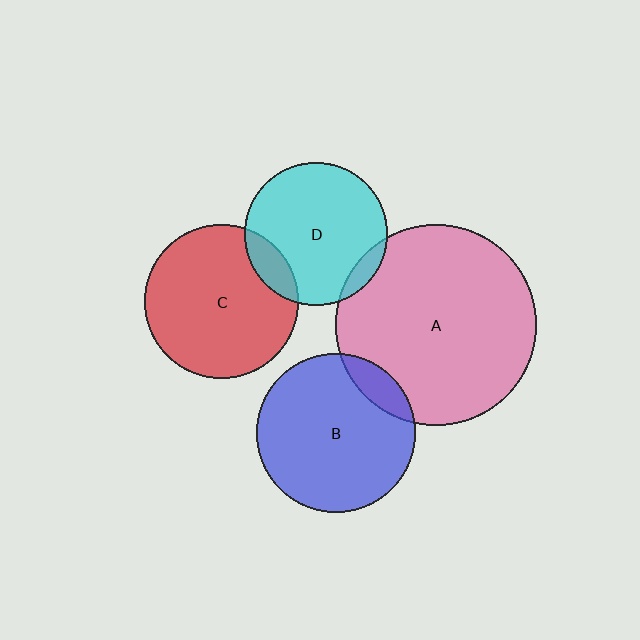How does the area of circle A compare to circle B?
Approximately 1.6 times.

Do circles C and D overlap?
Yes.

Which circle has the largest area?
Circle A (pink).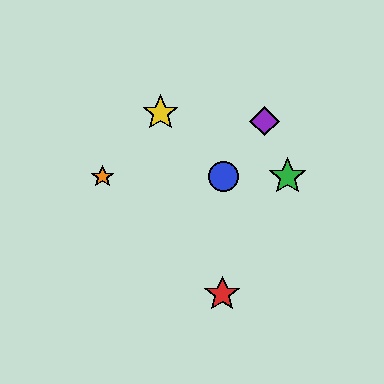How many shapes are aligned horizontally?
3 shapes (the blue circle, the green star, the orange star) are aligned horizontally.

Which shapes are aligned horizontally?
The blue circle, the green star, the orange star are aligned horizontally.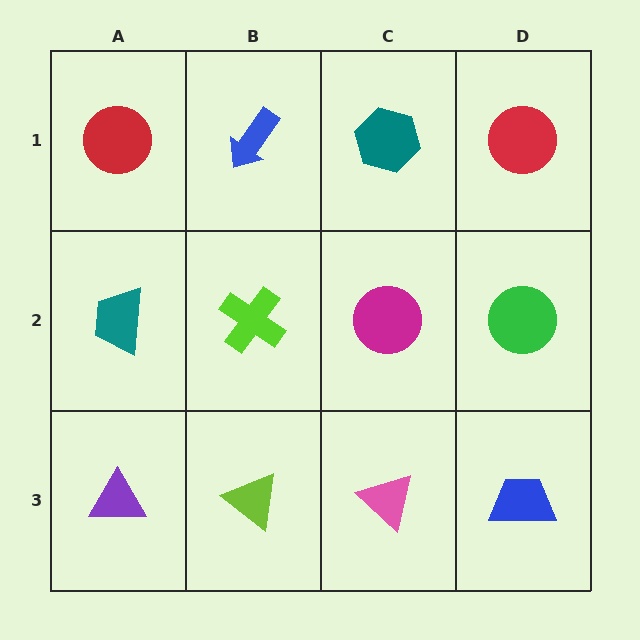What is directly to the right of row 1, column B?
A teal hexagon.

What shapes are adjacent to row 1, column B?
A lime cross (row 2, column B), a red circle (row 1, column A), a teal hexagon (row 1, column C).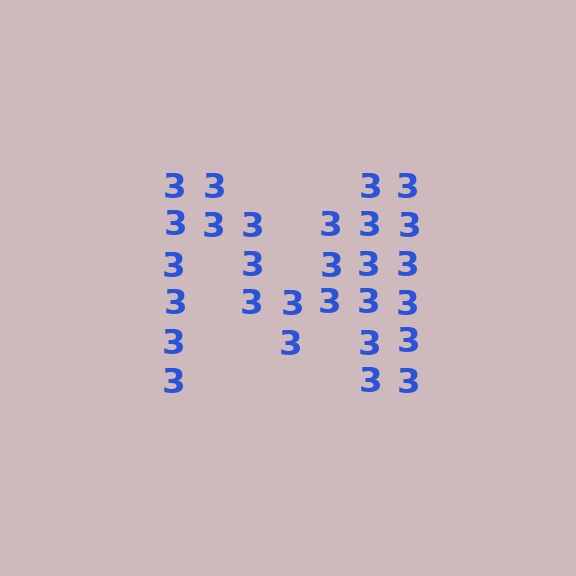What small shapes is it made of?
It is made of small digit 3's.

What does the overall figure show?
The overall figure shows the letter M.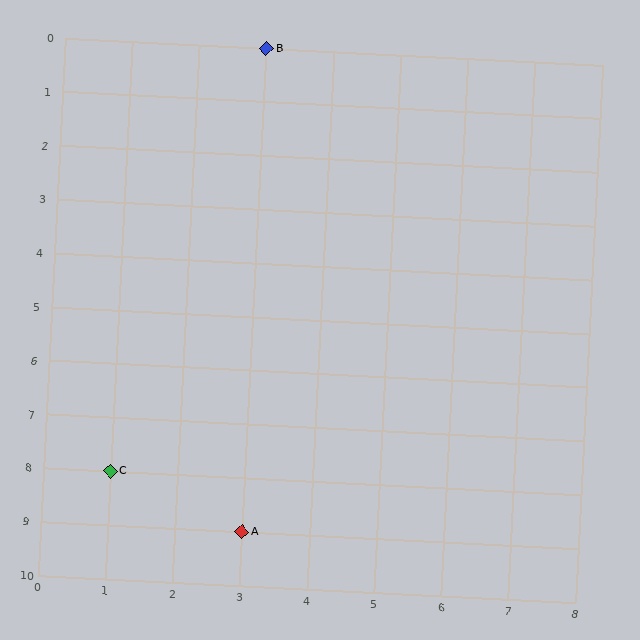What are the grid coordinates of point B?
Point B is at grid coordinates (3, 0).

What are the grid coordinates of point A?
Point A is at grid coordinates (3, 9).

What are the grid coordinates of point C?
Point C is at grid coordinates (1, 8).